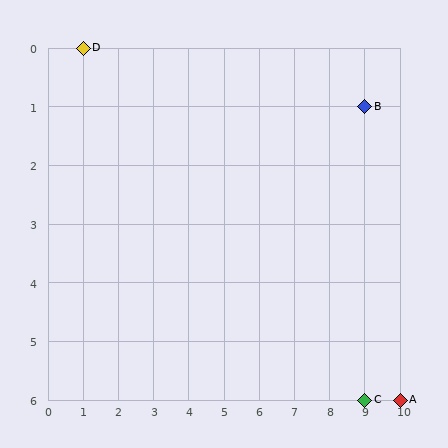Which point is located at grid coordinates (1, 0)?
Point D is at (1, 0).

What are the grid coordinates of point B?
Point B is at grid coordinates (9, 1).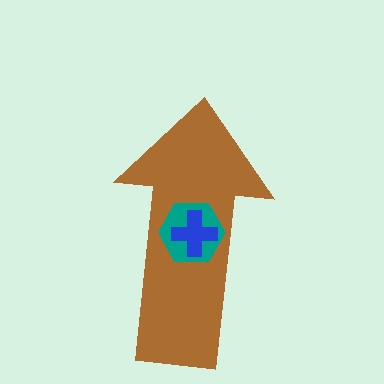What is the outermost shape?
The brown arrow.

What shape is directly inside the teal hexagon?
The blue cross.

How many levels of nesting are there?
3.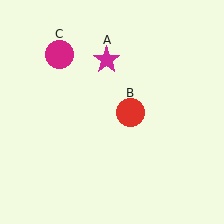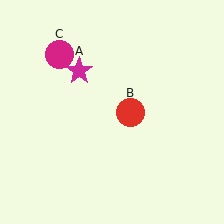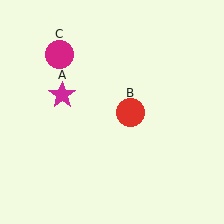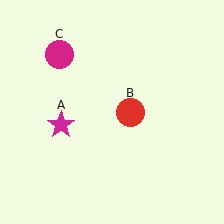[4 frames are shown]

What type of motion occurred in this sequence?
The magenta star (object A) rotated counterclockwise around the center of the scene.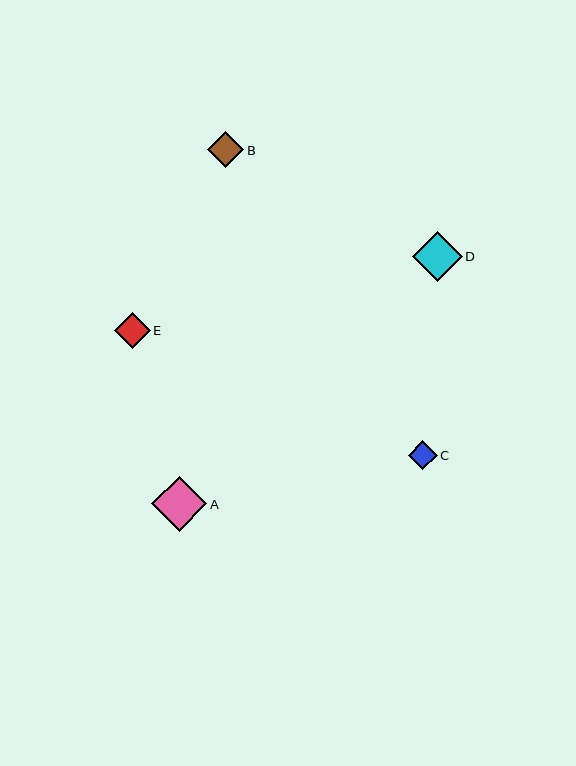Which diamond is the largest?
Diamond A is the largest with a size of approximately 55 pixels.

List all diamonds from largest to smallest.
From largest to smallest: A, D, E, B, C.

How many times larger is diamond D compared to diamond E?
Diamond D is approximately 1.4 times the size of diamond E.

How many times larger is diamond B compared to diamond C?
Diamond B is approximately 1.2 times the size of diamond C.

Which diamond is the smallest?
Diamond C is the smallest with a size of approximately 29 pixels.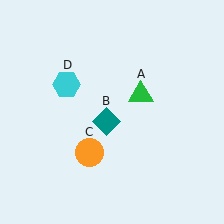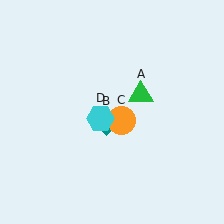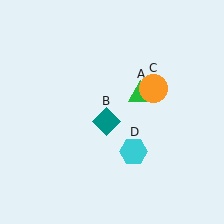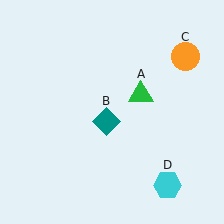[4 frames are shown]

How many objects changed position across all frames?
2 objects changed position: orange circle (object C), cyan hexagon (object D).